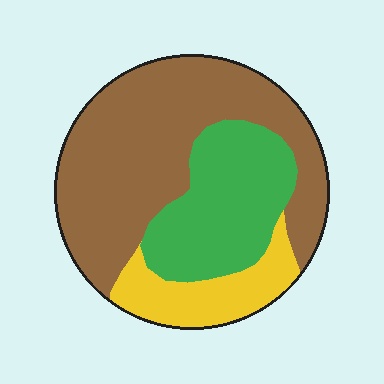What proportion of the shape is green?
Green takes up about one quarter (1/4) of the shape.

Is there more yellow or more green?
Green.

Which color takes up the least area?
Yellow, at roughly 15%.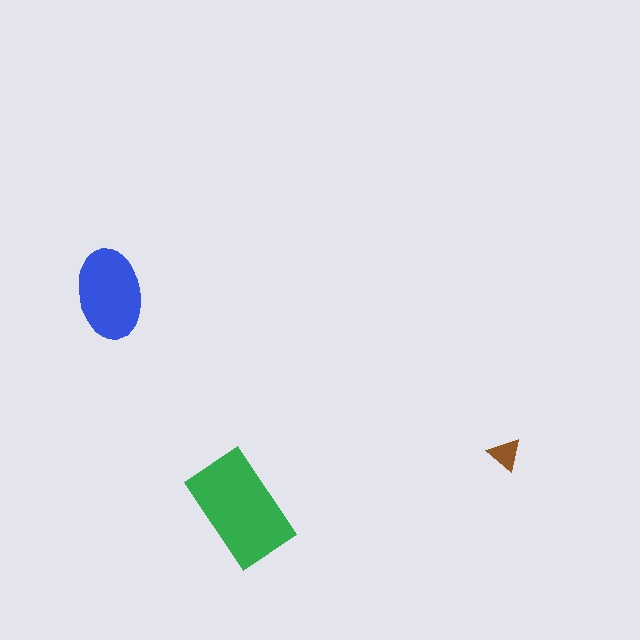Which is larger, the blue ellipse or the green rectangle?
The green rectangle.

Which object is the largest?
The green rectangle.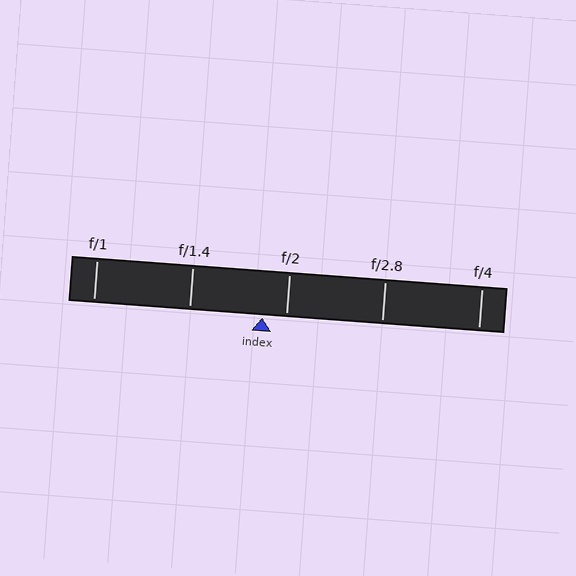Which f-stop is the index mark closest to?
The index mark is closest to f/2.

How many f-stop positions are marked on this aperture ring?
There are 5 f-stop positions marked.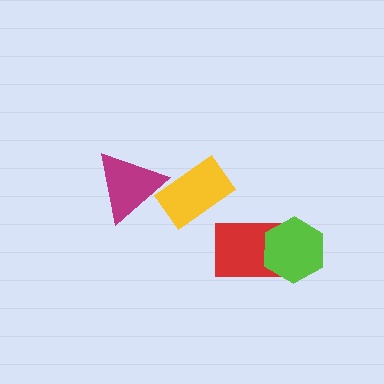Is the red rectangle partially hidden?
Yes, it is partially covered by another shape.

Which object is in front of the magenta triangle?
The yellow rectangle is in front of the magenta triangle.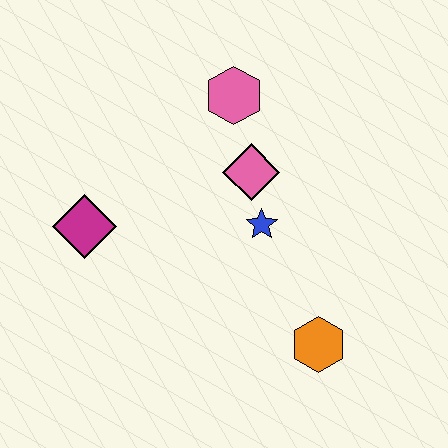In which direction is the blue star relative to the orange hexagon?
The blue star is above the orange hexagon.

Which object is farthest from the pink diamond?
The orange hexagon is farthest from the pink diamond.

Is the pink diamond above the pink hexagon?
No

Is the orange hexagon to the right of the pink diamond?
Yes